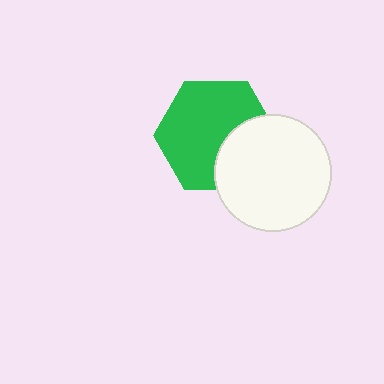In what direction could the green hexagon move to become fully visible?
The green hexagon could move toward the upper-left. That would shift it out from behind the white circle entirely.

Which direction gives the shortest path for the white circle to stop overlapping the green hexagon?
Moving toward the lower-right gives the shortest separation.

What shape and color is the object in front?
The object in front is a white circle.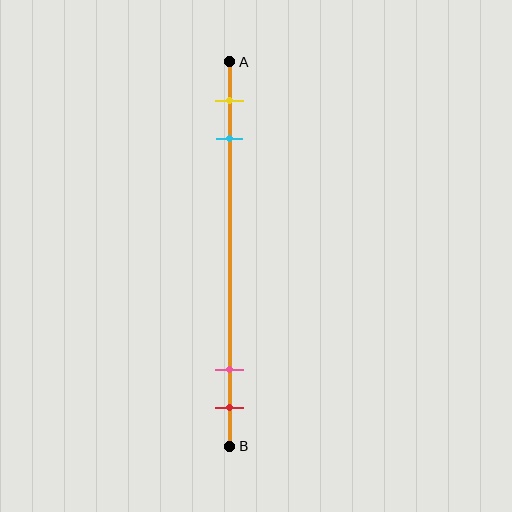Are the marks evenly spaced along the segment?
No, the marks are not evenly spaced.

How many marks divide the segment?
There are 4 marks dividing the segment.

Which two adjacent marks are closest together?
The pink and red marks are the closest adjacent pair.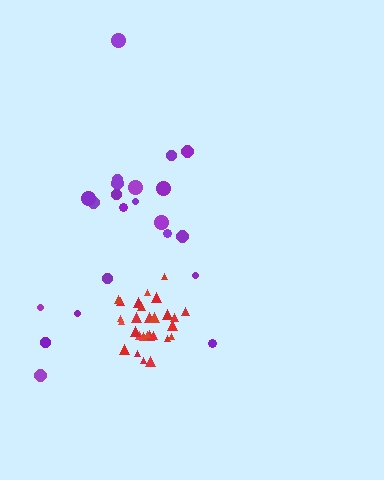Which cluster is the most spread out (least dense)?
Purple.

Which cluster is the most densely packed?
Red.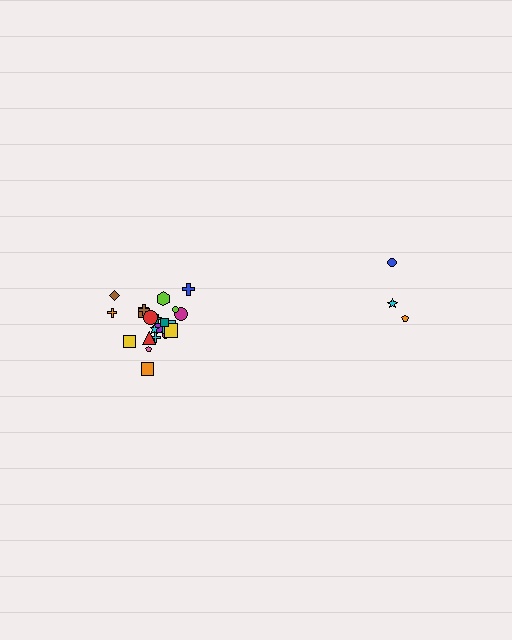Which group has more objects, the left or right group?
The left group.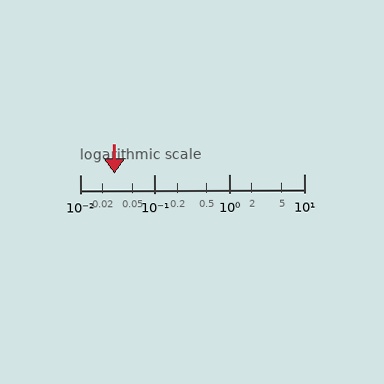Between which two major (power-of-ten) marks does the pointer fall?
The pointer is between 0.01 and 0.1.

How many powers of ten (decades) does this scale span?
The scale spans 3 decades, from 0.01 to 10.